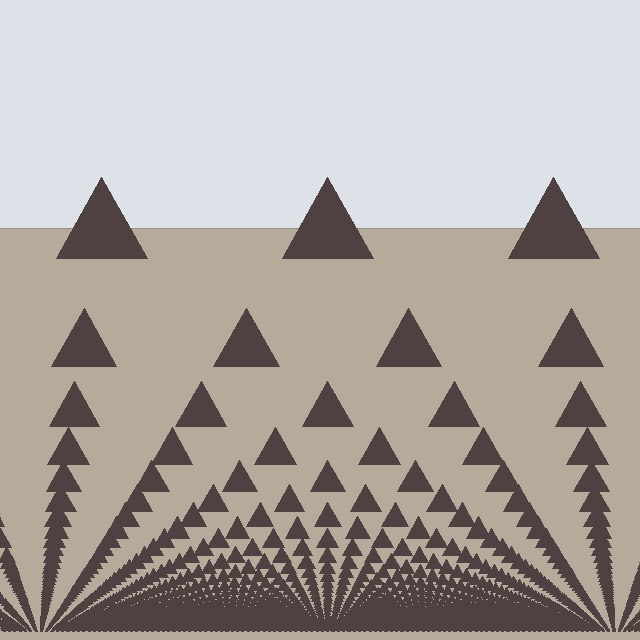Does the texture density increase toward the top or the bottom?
Density increases toward the bottom.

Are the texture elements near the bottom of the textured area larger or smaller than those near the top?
Smaller. The gradient is inverted — elements near the bottom are smaller and denser.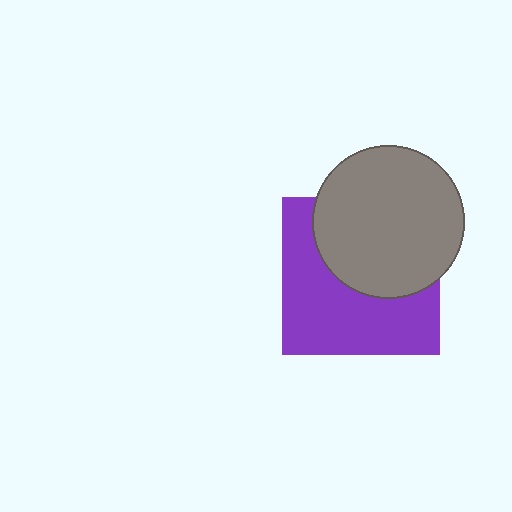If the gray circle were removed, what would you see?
You would see the complete purple square.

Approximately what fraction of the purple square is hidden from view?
Roughly 45% of the purple square is hidden behind the gray circle.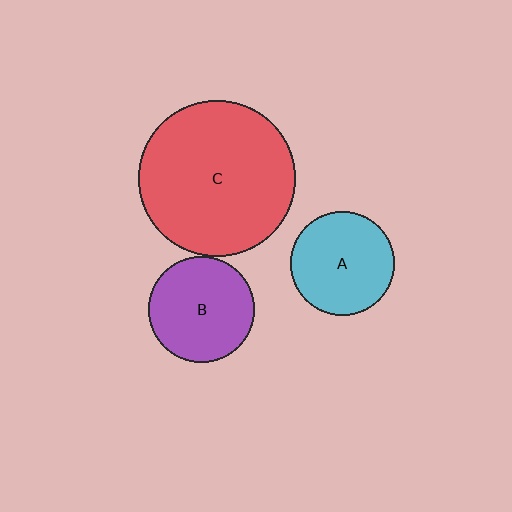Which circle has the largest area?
Circle C (red).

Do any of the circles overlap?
No, none of the circles overlap.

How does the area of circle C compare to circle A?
Approximately 2.3 times.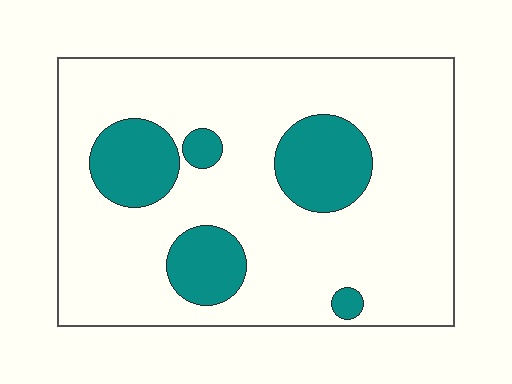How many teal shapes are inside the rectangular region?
5.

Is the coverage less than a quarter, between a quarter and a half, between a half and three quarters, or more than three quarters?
Less than a quarter.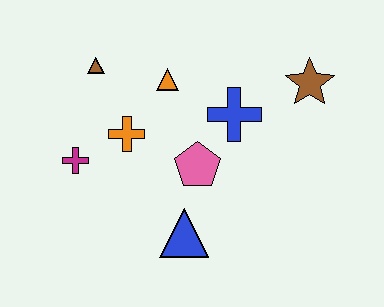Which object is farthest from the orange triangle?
The blue triangle is farthest from the orange triangle.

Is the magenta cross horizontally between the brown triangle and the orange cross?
No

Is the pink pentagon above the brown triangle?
No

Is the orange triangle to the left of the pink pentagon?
Yes